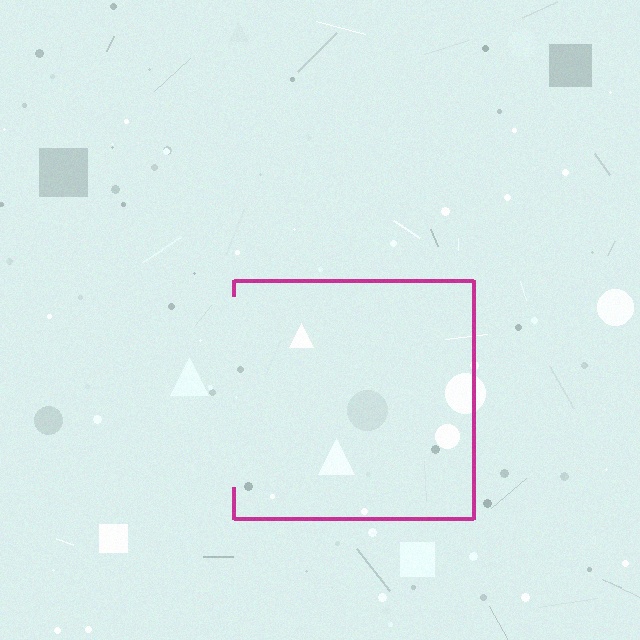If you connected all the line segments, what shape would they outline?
They would outline a square.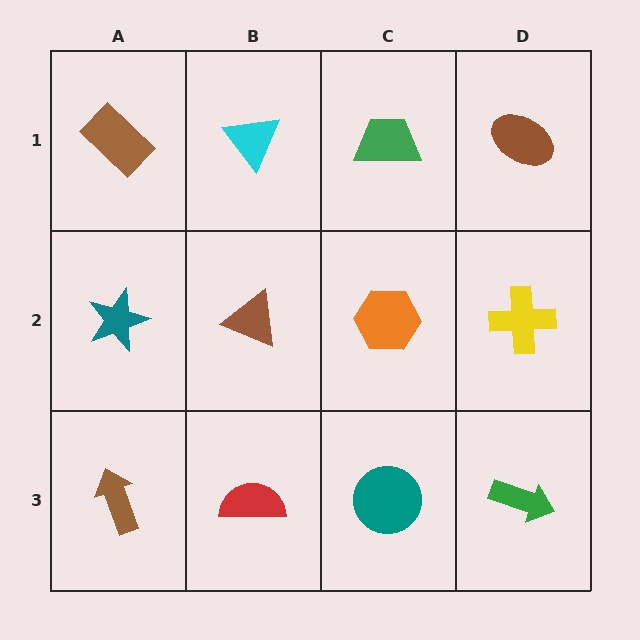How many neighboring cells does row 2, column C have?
4.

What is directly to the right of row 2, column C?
A yellow cross.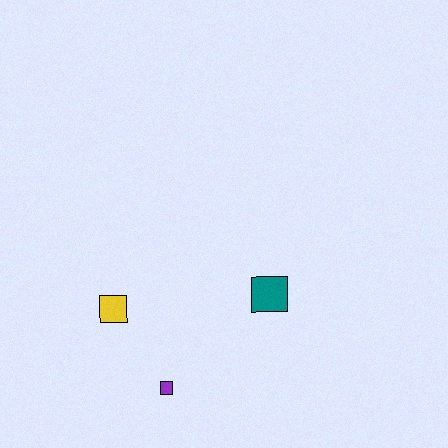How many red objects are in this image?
There are no red objects.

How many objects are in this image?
There are 3 objects.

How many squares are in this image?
There are 3 squares.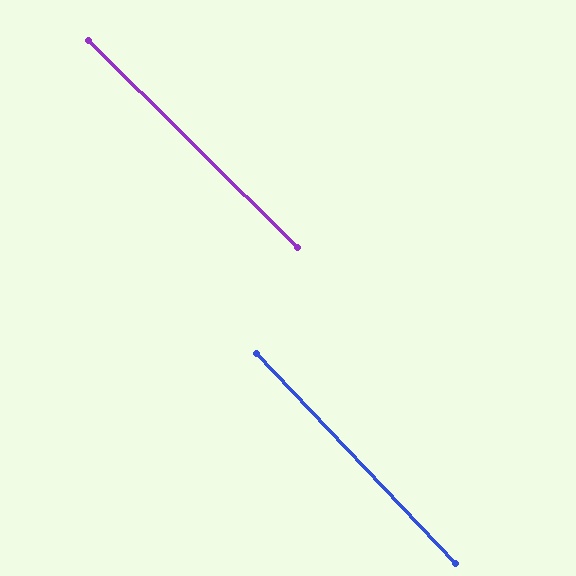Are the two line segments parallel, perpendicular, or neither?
Parallel — their directions differ by only 1.7°.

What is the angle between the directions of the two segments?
Approximately 2 degrees.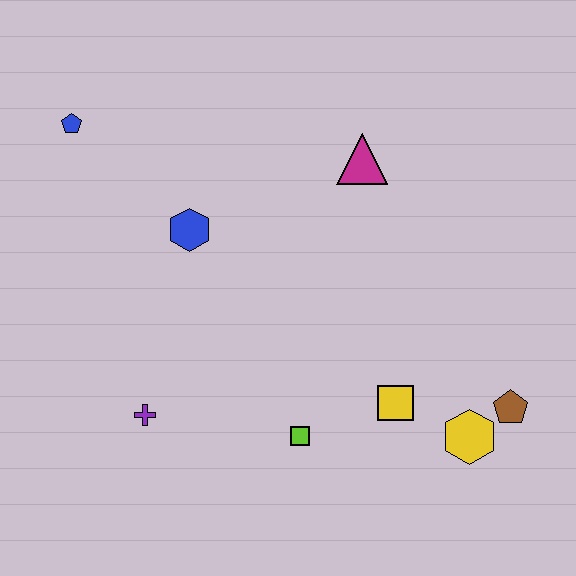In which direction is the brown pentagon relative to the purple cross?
The brown pentagon is to the right of the purple cross.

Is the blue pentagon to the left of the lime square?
Yes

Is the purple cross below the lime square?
No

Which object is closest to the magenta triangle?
The blue hexagon is closest to the magenta triangle.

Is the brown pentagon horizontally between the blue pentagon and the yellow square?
No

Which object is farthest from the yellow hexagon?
The blue pentagon is farthest from the yellow hexagon.